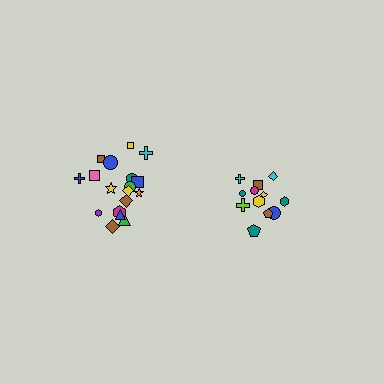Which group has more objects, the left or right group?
The left group.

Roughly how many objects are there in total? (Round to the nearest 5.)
Roughly 30 objects in total.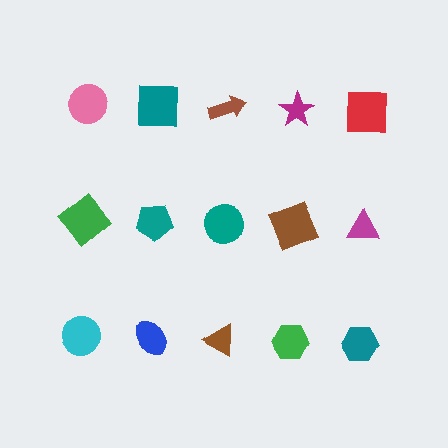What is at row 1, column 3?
A brown arrow.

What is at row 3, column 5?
A teal hexagon.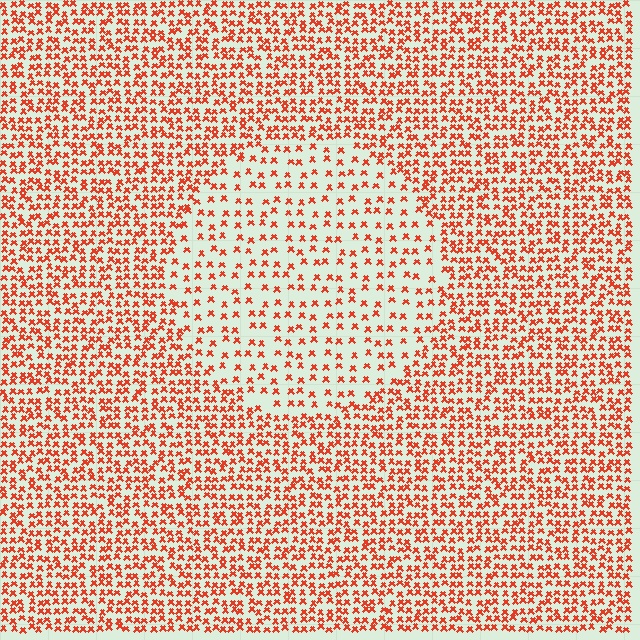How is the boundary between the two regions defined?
The boundary is defined by a change in element density (approximately 2.1x ratio). All elements are the same color, size, and shape.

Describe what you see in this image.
The image contains small red elements arranged at two different densities. A circle-shaped region is visible where the elements are less densely packed than the surrounding area.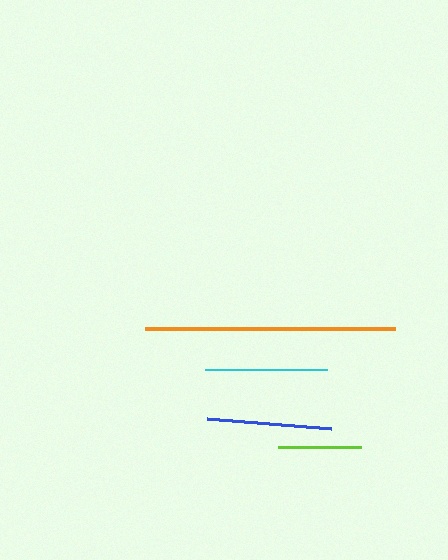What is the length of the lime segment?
The lime segment is approximately 83 pixels long.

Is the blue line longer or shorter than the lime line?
The blue line is longer than the lime line.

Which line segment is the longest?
The orange line is the longest at approximately 251 pixels.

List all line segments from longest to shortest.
From longest to shortest: orange, blue, cyan, lime.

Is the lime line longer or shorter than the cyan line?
The cyan line is longer than the lime line.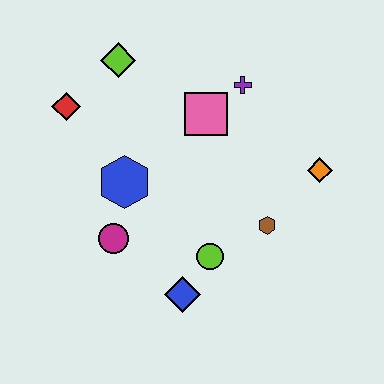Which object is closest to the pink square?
The purple cross is closest to the pink square.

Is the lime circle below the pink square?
Yes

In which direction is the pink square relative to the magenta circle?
The pink square is above the magenta circle.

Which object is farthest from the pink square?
The blue diamond is farthest from the pink square.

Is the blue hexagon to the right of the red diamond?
Yes